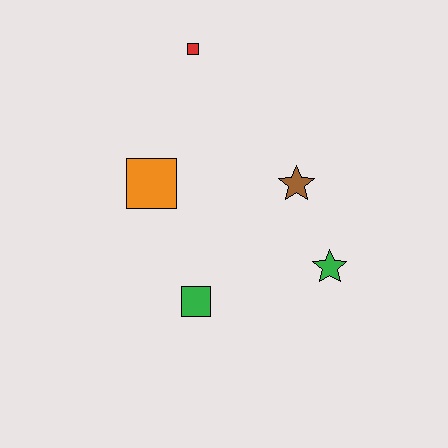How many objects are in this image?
There are 5 objects.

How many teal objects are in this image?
There are no teal objects.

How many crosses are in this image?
There are no crosses.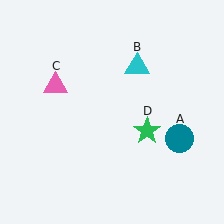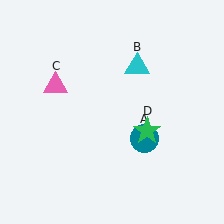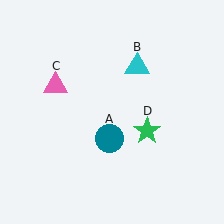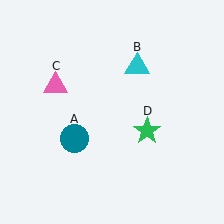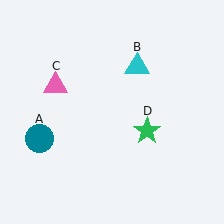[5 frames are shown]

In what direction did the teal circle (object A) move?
The teal circle (object A) moved left.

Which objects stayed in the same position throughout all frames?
Cyan triangle (object B) and pink triangle (object C) and green star (object D) remained stationary.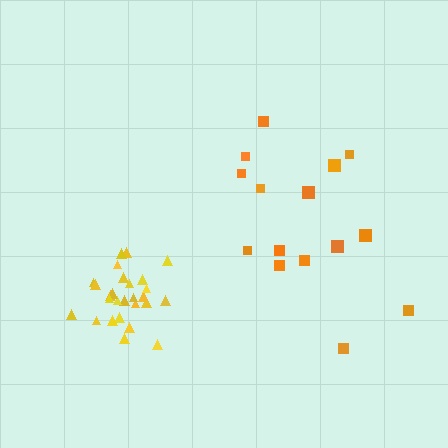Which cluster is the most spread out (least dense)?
Orange.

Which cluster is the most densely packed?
Yellow.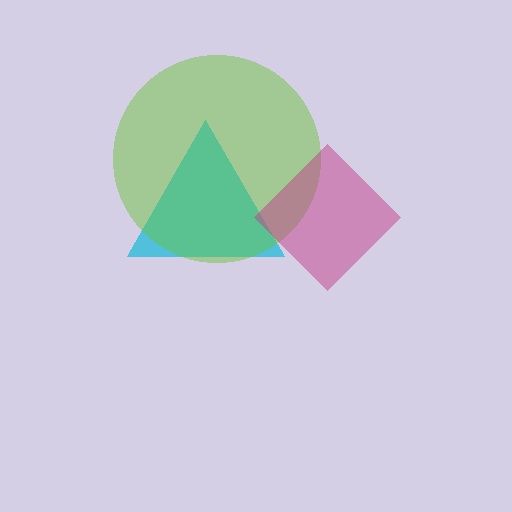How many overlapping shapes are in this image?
There are 3 overlapping shapes in the image.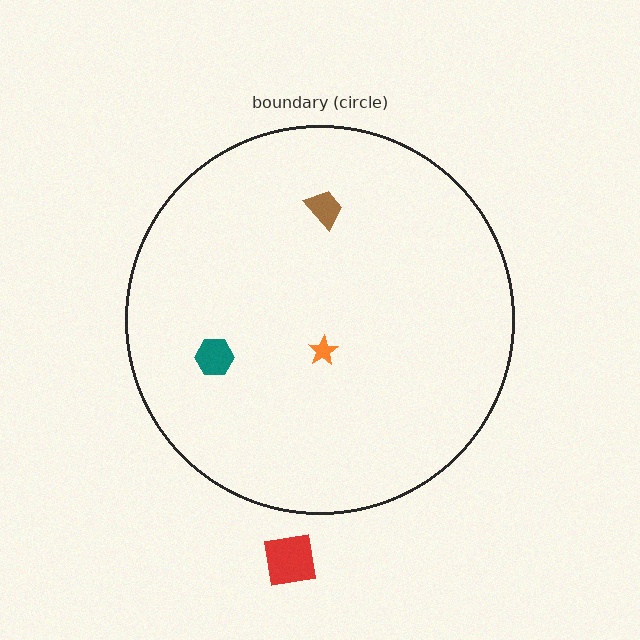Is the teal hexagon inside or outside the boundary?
Inside.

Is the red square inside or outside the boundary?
Outside.